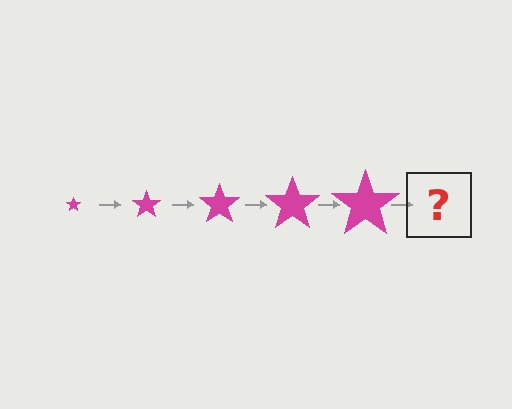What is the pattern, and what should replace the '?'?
The pattern is that the star gets progressively larger each step. The '?' should be a magenta star, larger than the previous one.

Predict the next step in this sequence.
The next step is a magenta star, larger than the previous one.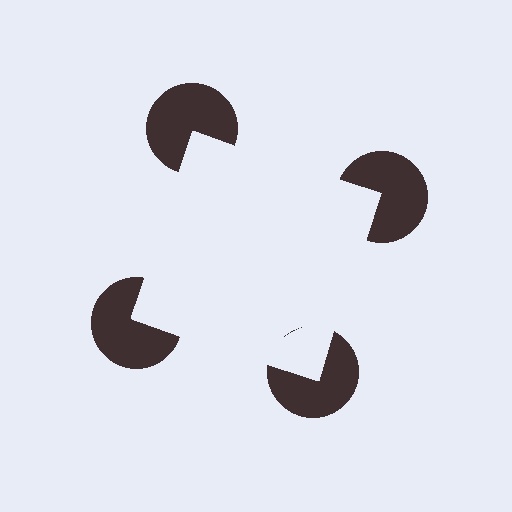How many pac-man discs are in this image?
There are 4 — one at each vertex of the illusory square.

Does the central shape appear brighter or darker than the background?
It typically appears slightly brighter than the background, even though no actual brightness change is drawn.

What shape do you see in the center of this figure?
An illusory square — its edges are inferred from the aligned wedge cuts in the pac-man discs, not physically drawn.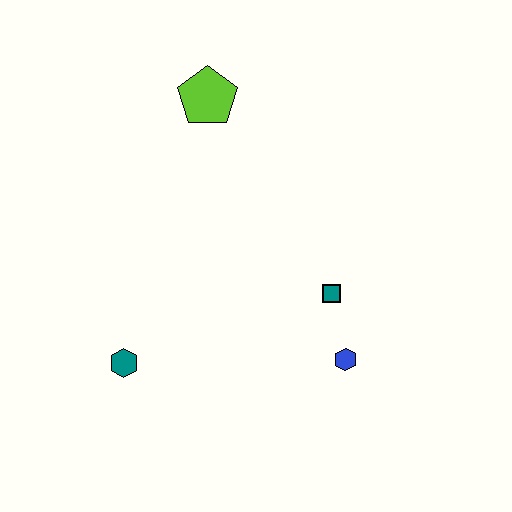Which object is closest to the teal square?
The blue hexagon is closest to the teal square.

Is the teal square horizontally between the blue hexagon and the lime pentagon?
Yes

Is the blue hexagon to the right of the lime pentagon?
Yes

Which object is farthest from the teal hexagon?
The lime pentagon is farthest from the teal hexagon.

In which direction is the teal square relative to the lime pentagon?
The teal square is below the lime pentagon.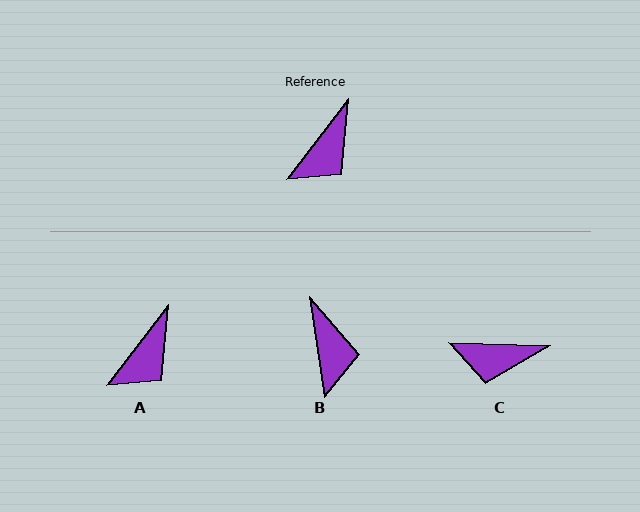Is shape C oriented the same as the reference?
No, it is off by about 54 degrees.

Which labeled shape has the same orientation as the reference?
A.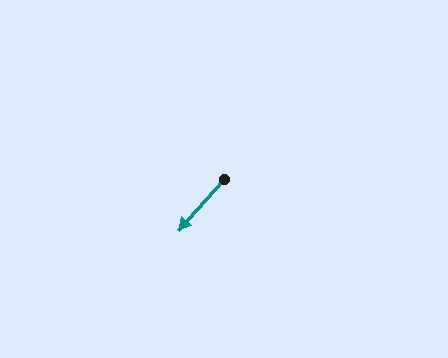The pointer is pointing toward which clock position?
Roughly 7 o'clock.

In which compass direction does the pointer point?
Southwest.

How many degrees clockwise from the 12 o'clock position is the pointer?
Approximately 222 degrees.